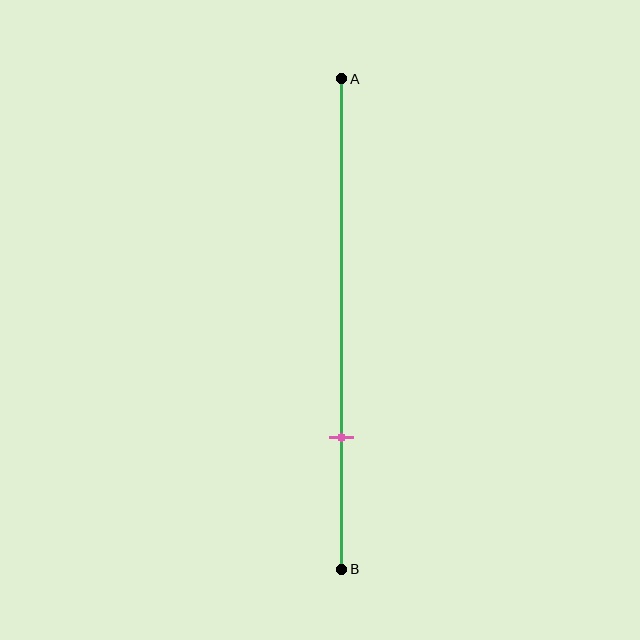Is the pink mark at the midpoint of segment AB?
No, the mark is at about 75% from A, not at the 50% midpoint.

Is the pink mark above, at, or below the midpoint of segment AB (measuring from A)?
The pink mark is below the midpoint of segment AB.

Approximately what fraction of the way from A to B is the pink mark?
The pink mark is approximately 75% of the way from A to B.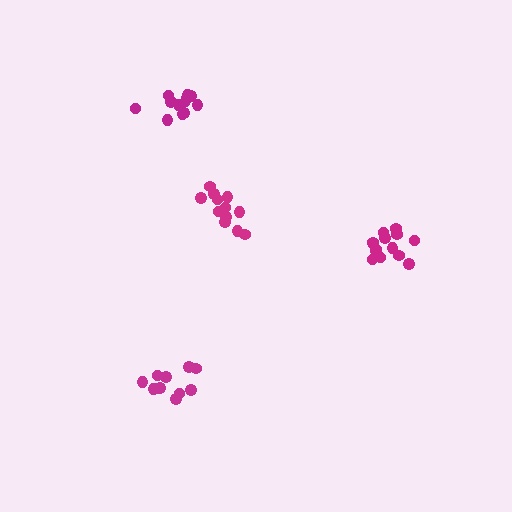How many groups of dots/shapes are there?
There are 4 groups.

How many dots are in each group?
Group 1: 11 dots, Group 2: 12 dots, Group 3: 12 dots, Group 4: 14 dots (49 total).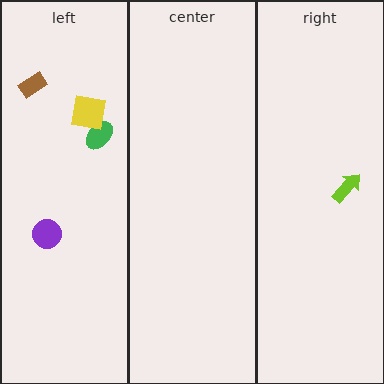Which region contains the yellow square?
The left region.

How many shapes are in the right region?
1.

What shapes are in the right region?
The lime arrow.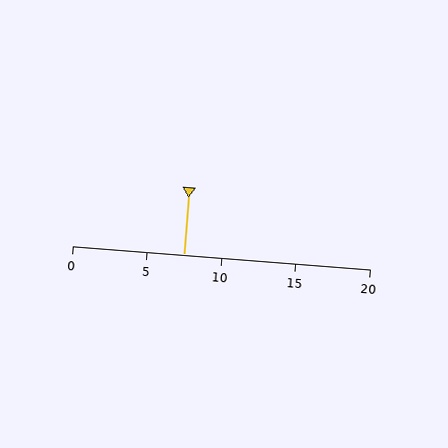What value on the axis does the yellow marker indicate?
The marker indicates approximately 7.5.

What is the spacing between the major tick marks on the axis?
The major ticks are spaced 5 apart.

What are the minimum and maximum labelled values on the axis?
The axis runs from 0 to 20.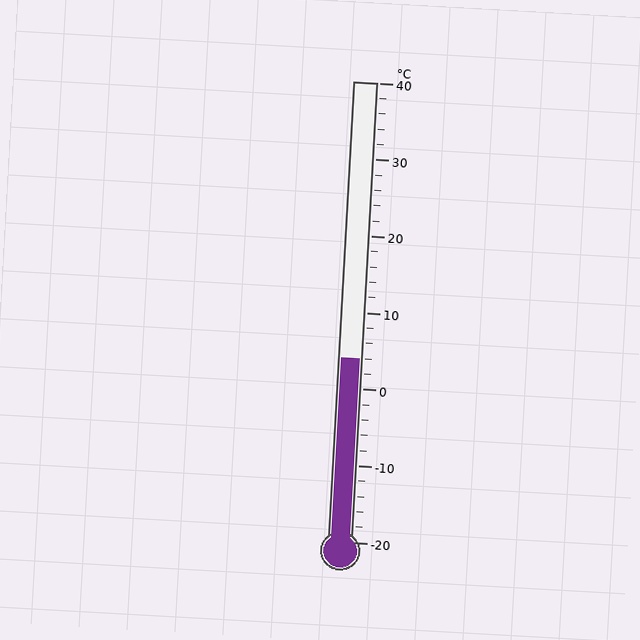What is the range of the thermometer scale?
The thermometer scale ranges from -20°C to 40°C.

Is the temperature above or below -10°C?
The temperature is above -10°C.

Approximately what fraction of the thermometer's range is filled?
The thermometer is filled to approximately 40% of its range.